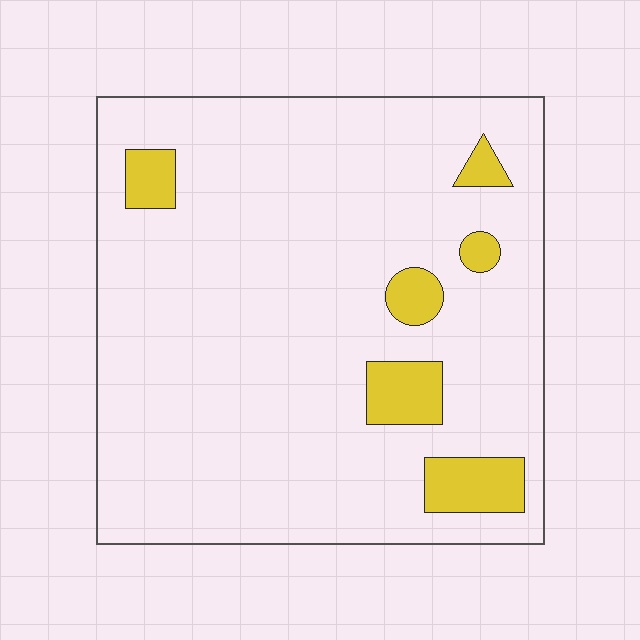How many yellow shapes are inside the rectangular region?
6.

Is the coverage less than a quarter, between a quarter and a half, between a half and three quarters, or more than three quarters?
Less than a quarter.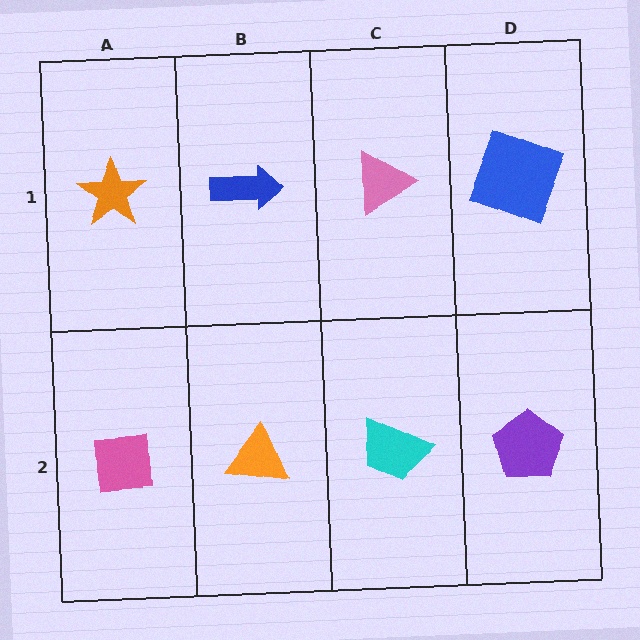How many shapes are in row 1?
4 shapes.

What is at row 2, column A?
A pink square.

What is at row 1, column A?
An orange star.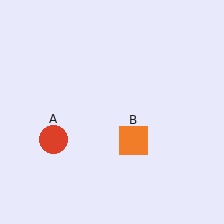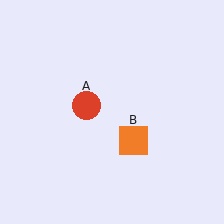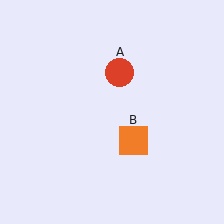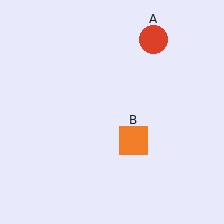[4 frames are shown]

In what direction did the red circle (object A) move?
The red circle (object A) moved up and to the right.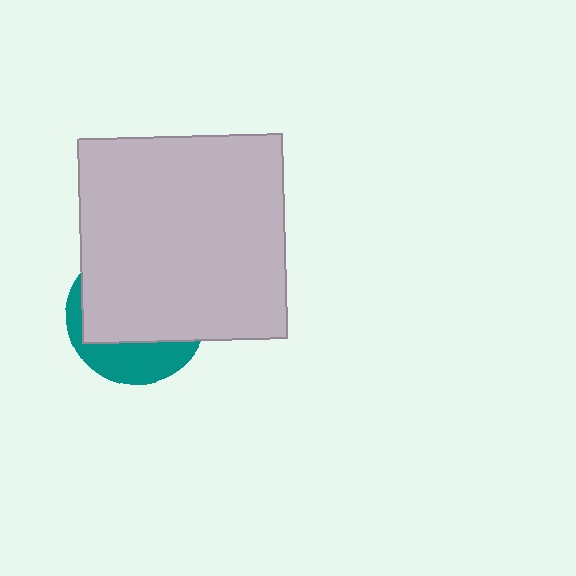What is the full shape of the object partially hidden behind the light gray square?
The partially hidden object is a teal circle.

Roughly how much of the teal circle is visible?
A small part of it is visible (roughly 30%).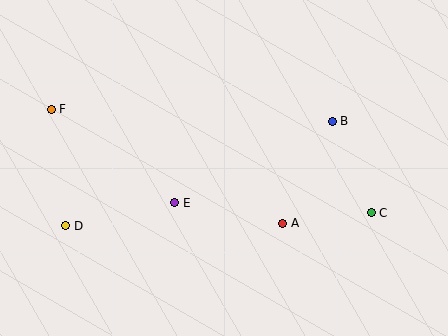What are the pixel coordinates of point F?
Point F is at (51, 109).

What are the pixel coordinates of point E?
Point E is at (175, 203).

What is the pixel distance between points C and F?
The distance between C and F is 337 pixels.